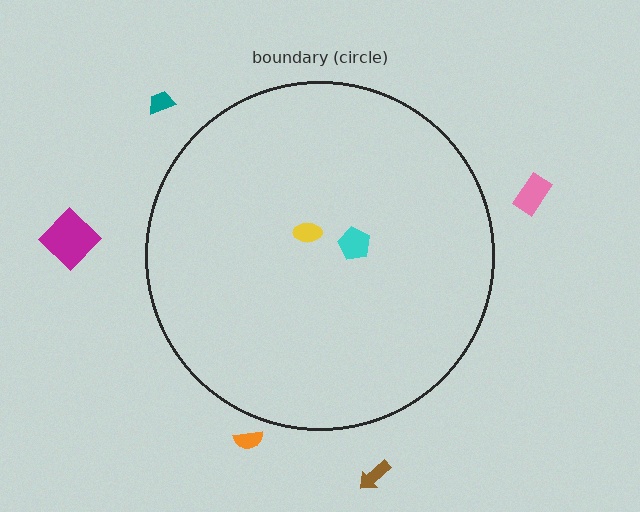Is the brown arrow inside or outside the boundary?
Outside.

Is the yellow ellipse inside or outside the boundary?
Inside.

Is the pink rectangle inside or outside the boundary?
Outside.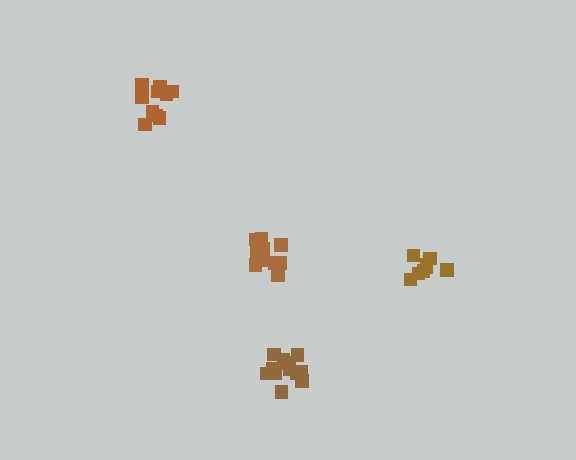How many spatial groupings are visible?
There are 4 spatial groupings.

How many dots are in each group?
Group 1: 12 dots, Group 2: 8 dots, Group 3: 13 dots, Group 4: 12 dots (45 total).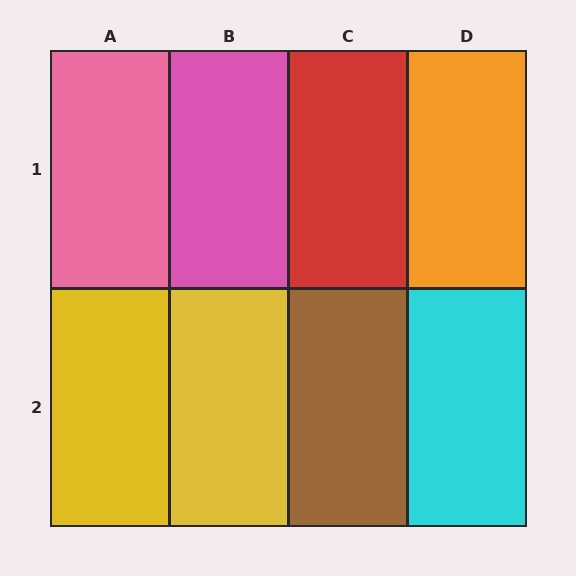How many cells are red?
1 cell is red.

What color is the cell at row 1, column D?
Orange.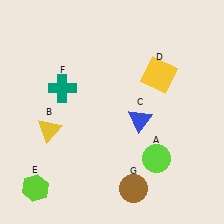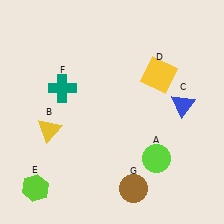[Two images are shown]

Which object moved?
The blue triangle (C) moved right.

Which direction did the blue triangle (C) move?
The blue triangle (C) moved right.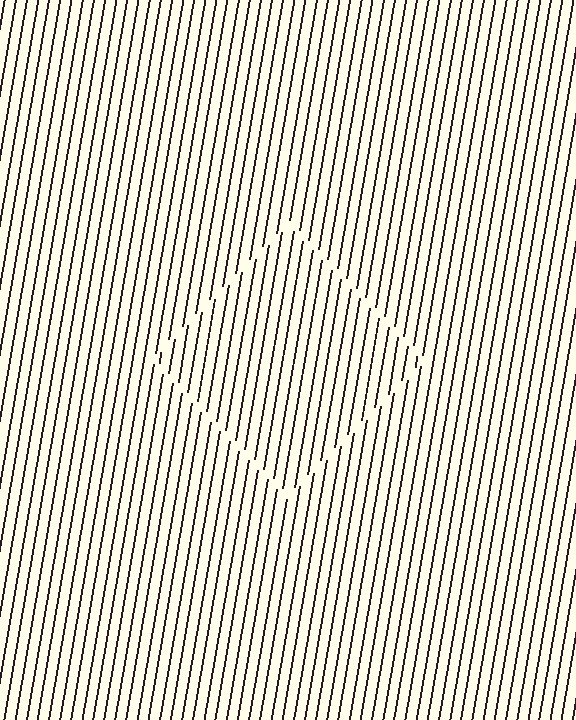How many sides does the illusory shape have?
4 sides — the line-ends trace a square.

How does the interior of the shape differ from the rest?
The interior of the shape contains the same grating, shifted by half a period — the contour is defined by the phase discontinuity where line-ends from the inner and outer gratings abut.